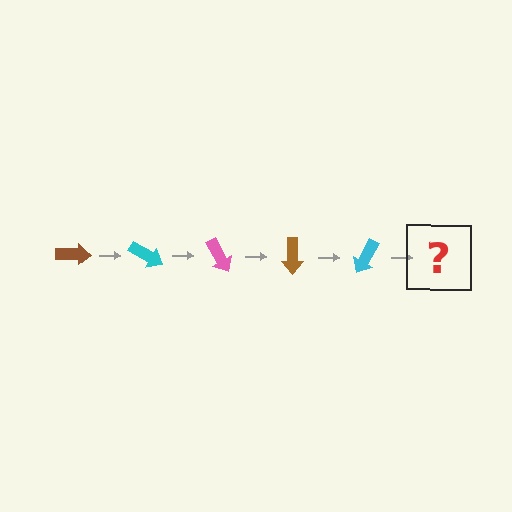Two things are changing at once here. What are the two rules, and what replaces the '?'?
The two rules are that it rotates 30 degrees each step and the color cycles through brown, cyan, and pink. The '?' should be a pink arrow, rotated 150 degrees from the start.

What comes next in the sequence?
The next element should be a pink arrow, rotated 150 degrees from the start.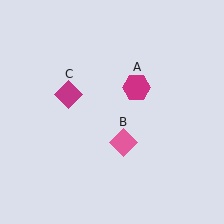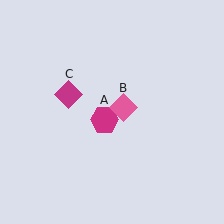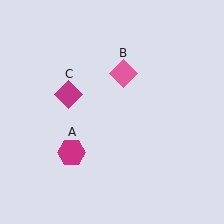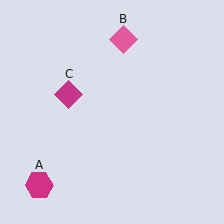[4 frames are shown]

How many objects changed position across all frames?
2 objects changed position: magenta hexagon (object A), pink diamond (object B).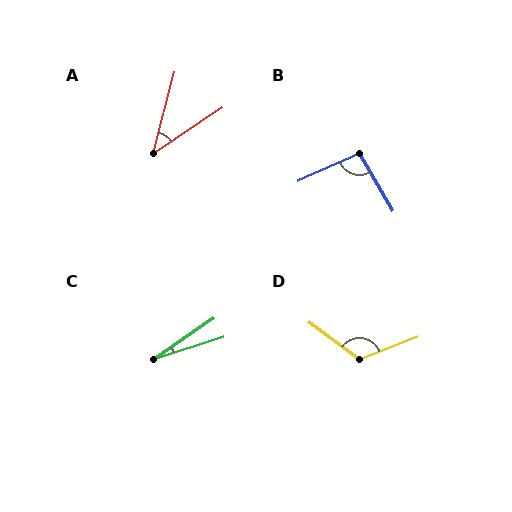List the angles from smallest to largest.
C (16°), A (42°), B (96°), D (123°).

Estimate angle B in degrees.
Approximately 96 degrees.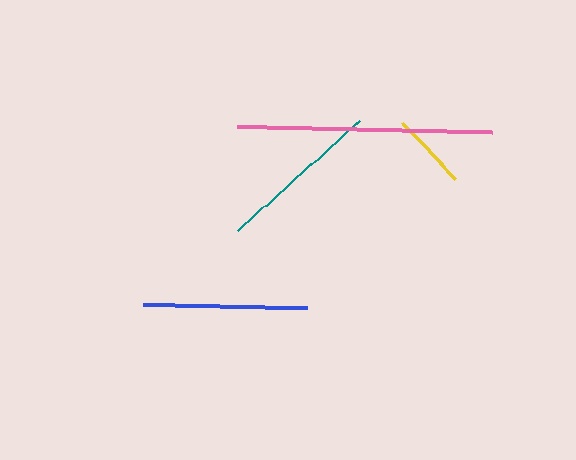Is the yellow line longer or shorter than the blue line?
The blue line is longer than the yellow line.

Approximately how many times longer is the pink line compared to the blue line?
The pink line is approximately 1.6 times the length of the blue line.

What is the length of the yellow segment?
The yellow segment is approximately 77 pixels long.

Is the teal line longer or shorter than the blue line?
The teal line is longer than the blue line.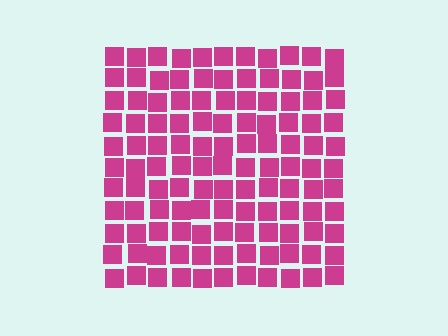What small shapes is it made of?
It is made of small squares.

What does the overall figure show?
The overall figure shows a square.